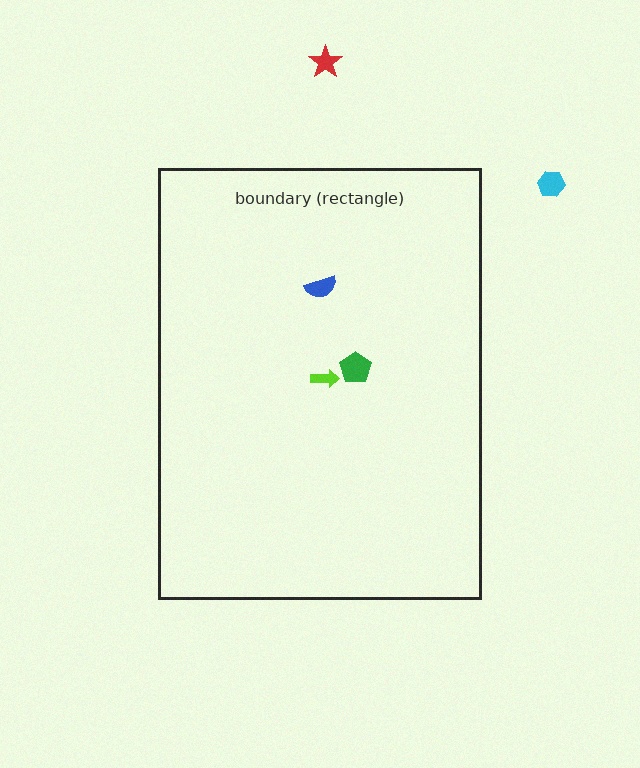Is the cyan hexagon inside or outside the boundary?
Outside.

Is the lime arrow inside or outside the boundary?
Inside.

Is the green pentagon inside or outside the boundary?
Inside.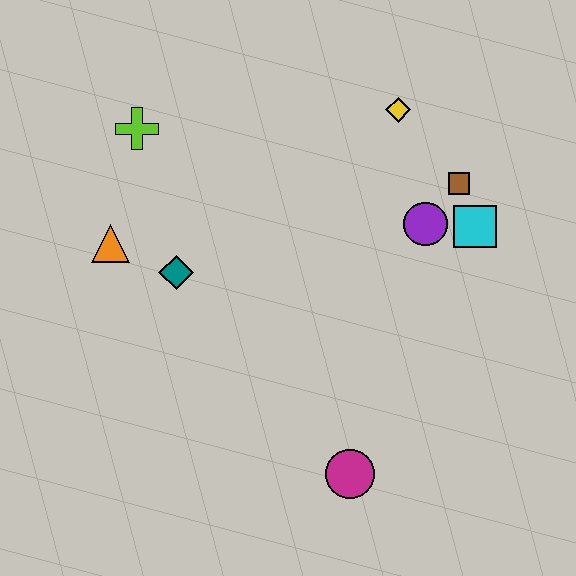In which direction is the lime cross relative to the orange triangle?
The lime cross is above the orange triangle.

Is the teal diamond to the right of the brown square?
No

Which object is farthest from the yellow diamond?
The magenta circle is farthest from the yellow diamond.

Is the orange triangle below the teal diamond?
No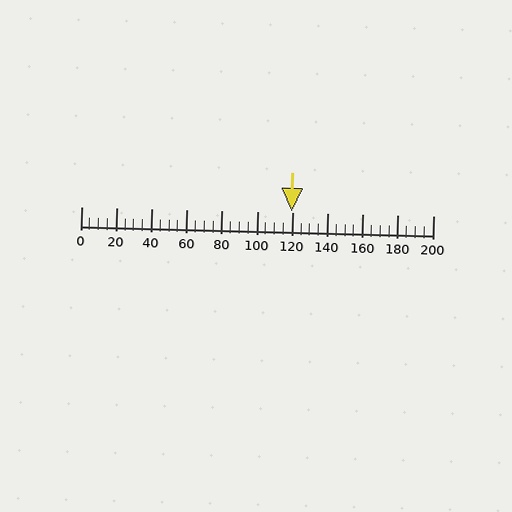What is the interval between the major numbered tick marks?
The major tick marks are spaced 20 units apart.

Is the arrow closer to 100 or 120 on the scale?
The arrow is closer to 120.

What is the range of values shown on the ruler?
The ruler shows values from 0 to 200.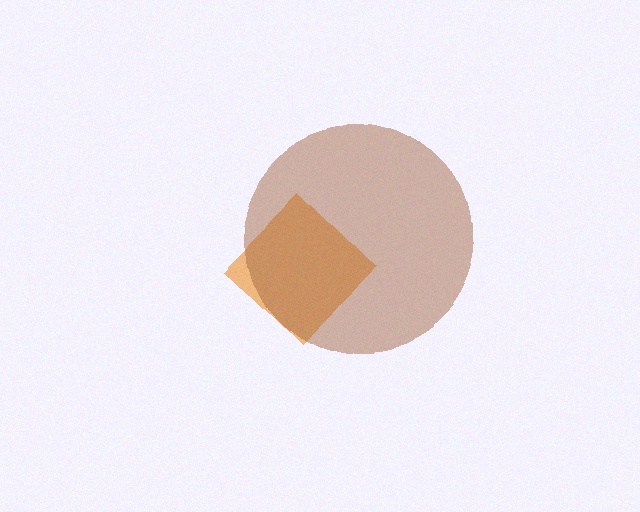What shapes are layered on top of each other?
The layered shapes are: an orange diamond, a brown circle.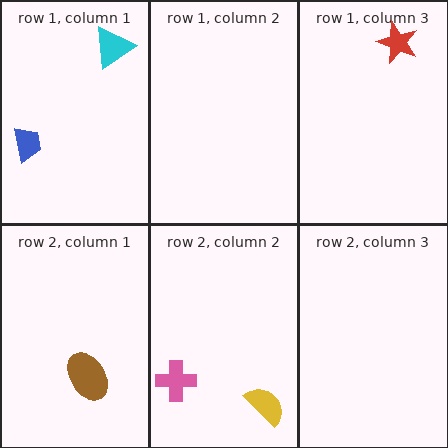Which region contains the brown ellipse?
The row 2, column 1 region.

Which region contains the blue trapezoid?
The row 1, column 1 region.